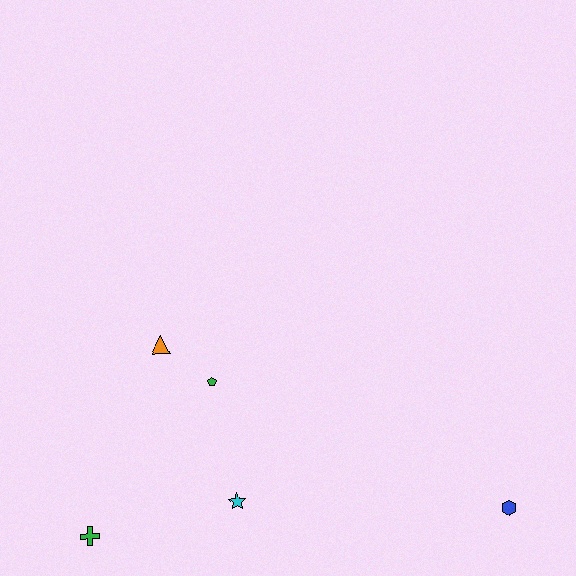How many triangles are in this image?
There is 1 triangle.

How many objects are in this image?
There are 5 objects.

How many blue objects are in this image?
There is 1 blue object.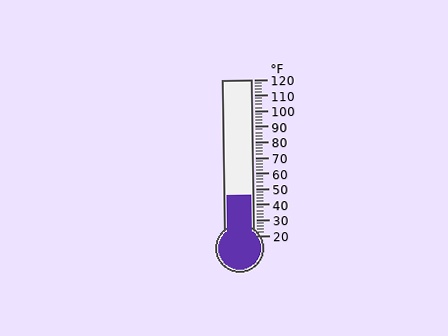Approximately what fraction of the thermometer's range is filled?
The thermometer is filled to approximately 25% of its range.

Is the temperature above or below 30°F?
The temperature is above 30°F.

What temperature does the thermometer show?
The thermometer shows approximately 46°F.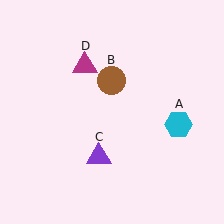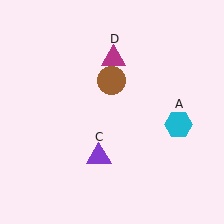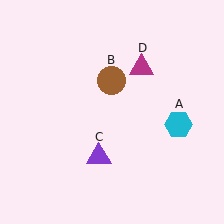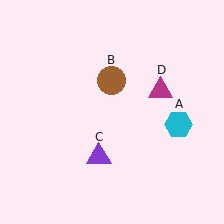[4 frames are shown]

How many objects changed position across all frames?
1 object changed position: magenta triangle (object D).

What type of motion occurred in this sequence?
The magenta triangle (object D) rotated clockwise around the center of the scene.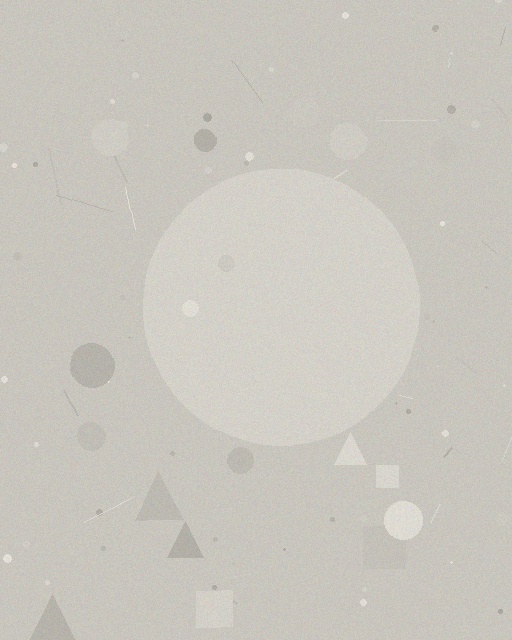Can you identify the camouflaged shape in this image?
The camouflaged shape is a circle.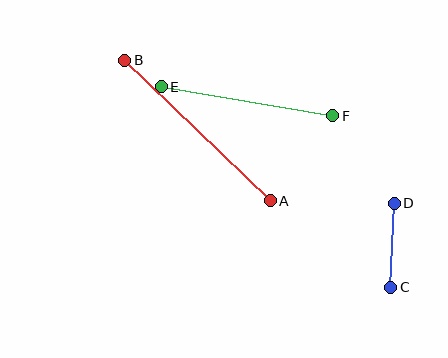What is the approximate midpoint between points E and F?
The midpoint is at approximately (247, 101) pixels.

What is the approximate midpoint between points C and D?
The midpoint is at approximately (393, 245) pixels.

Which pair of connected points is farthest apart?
Points A and B are farthest apart.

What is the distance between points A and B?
The distance is approximately 202 pixels.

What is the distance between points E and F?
The distance is approximately 174 pixels.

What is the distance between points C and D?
The distance is approximately 84 pixels.